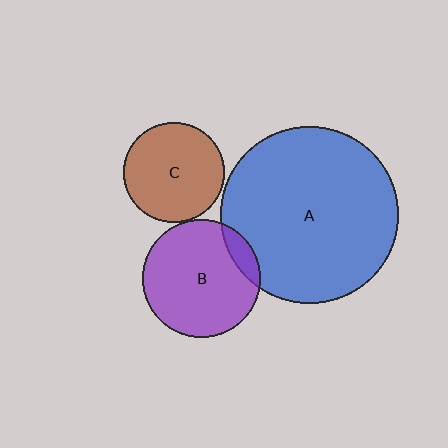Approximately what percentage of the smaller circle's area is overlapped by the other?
Approximately 10%.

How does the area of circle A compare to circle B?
Approximately 2.2 times.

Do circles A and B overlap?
Yes.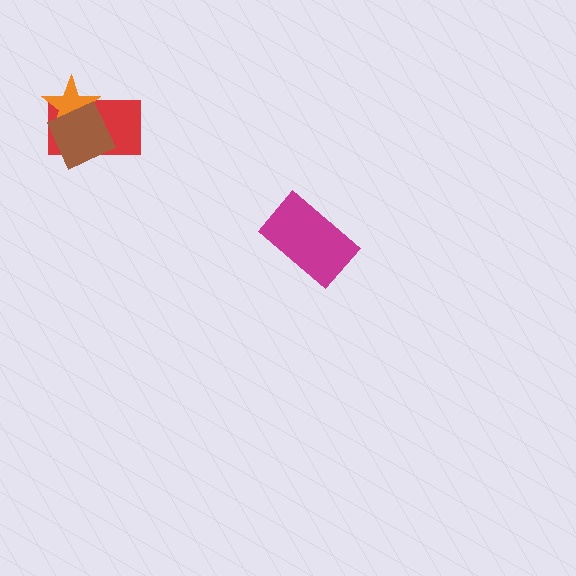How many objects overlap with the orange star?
2 objects overlap with the orange star.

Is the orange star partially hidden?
Yes, it is partially covered by another shape.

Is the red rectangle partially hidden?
Yes, it is partially covered by another shape.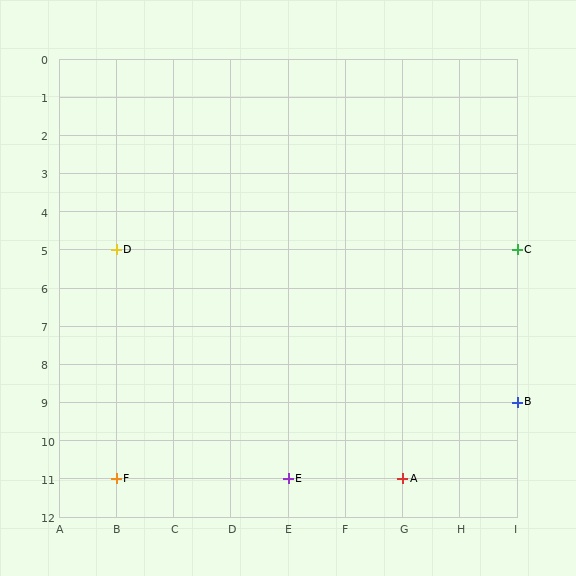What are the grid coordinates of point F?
Point F is at grid coordinates (B, 11).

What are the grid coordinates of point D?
Point D is at grid coordinates (B, 5).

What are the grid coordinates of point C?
Point C is at grid coordinates (I, 5).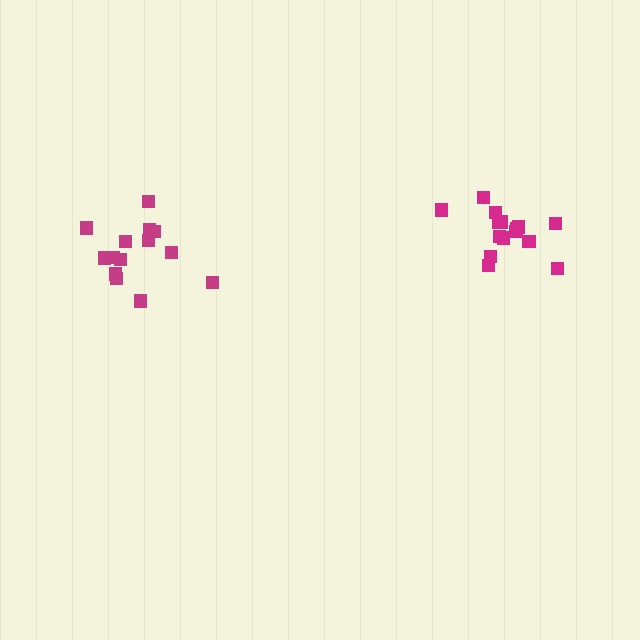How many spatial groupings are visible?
There are 2 spatial groupings.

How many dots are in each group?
Group 1: 14 dots, Group 2: 16 dots (30 total).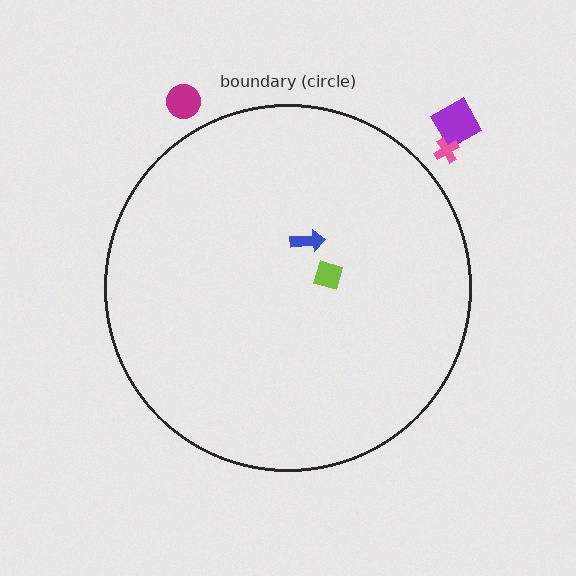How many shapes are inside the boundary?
2 inside, 3 outside.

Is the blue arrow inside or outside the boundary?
Inside.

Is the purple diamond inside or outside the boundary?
Outside.